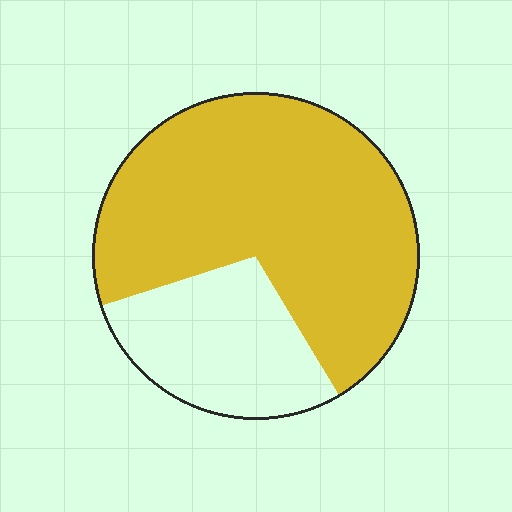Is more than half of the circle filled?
Yes.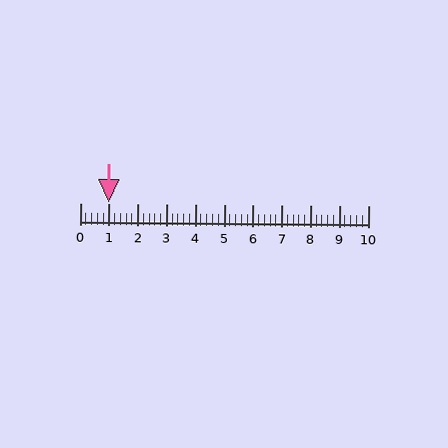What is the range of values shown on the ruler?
The ruler shows values from 0 to 10.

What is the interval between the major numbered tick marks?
The major tick marks are spaced 1 units apart.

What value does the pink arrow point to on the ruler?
The pink arrow points to approximately 1.0.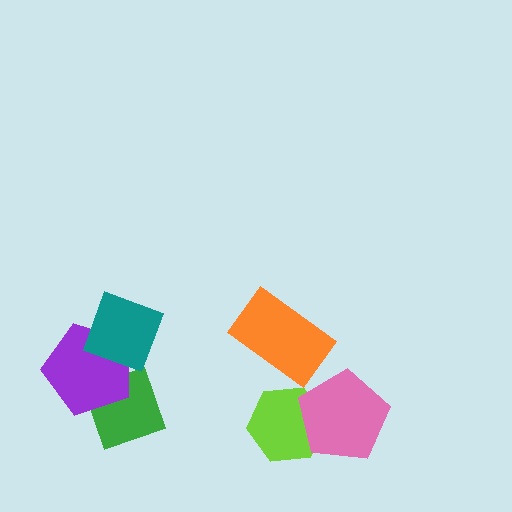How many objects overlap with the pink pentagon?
1 object overlaps with the pink pentagon.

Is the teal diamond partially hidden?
No, no other shape covers it.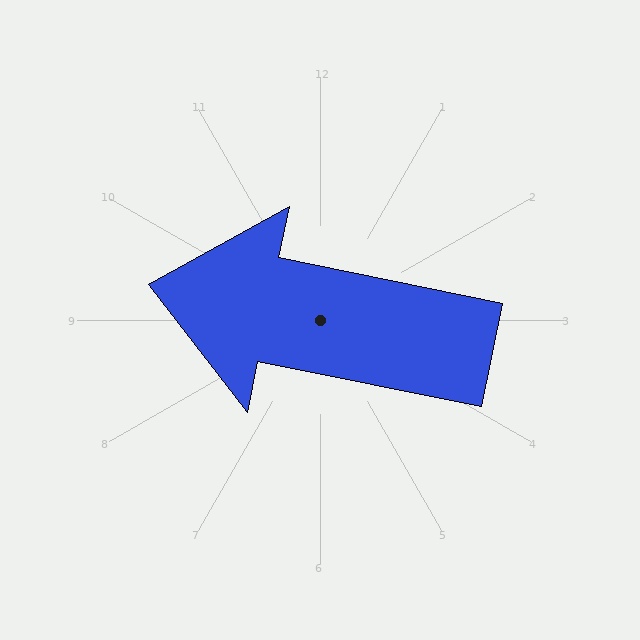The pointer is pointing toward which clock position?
Roughly 9 o'clock.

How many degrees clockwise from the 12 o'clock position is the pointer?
Approximately 282 degrees.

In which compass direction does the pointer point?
West.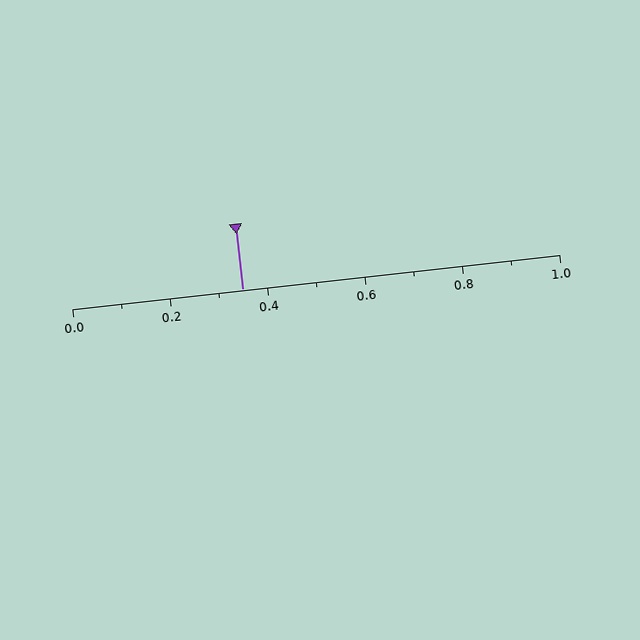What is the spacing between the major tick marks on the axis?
The major ticks are spaced 0.2 apart.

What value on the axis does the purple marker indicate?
The marker indicates approximately 0.35.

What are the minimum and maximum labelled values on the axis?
The axis runs from 0.0 to 1.0.